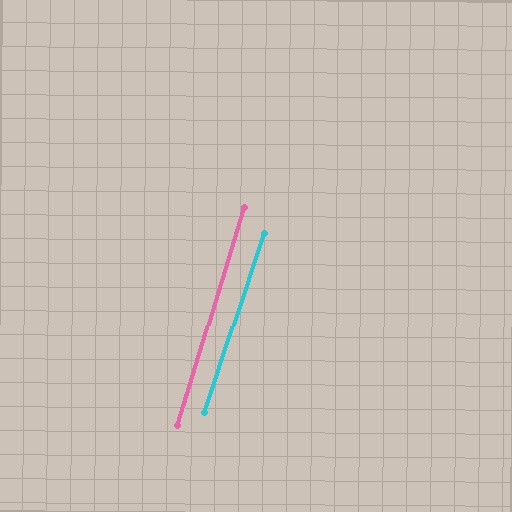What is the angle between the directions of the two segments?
Approximately 1 degree.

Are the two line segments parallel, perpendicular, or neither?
Parallel — their directions differ by only 1.4°.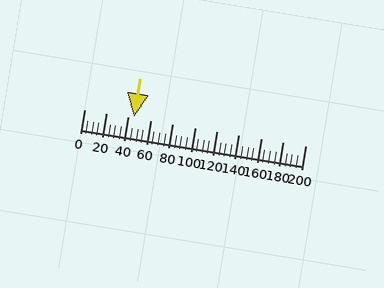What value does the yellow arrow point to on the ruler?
The yellow arrow points to approximately 45.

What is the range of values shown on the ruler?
The ruler shows values from 0 to 200.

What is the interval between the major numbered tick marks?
The major tick marks are spaced 20 units apart.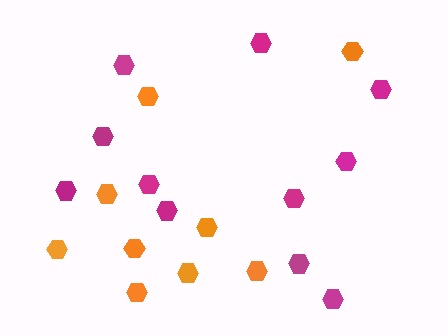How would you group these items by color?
There are 2 groups: one group of magenta hexagons (11) and one group of orange hexagons (9).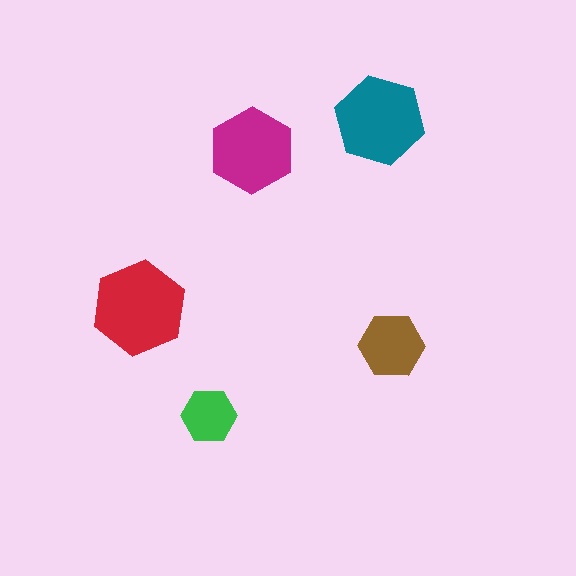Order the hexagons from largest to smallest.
the red one, the teal one, the magenta one, the brown one, the green one.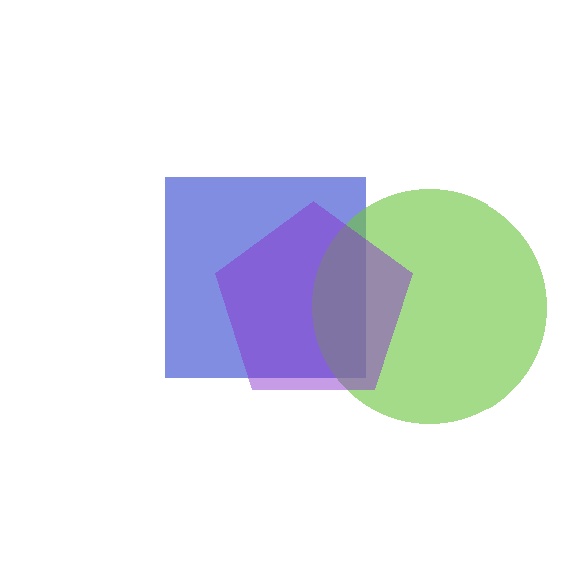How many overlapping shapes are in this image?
There are 3 overlapping shapes in the image.